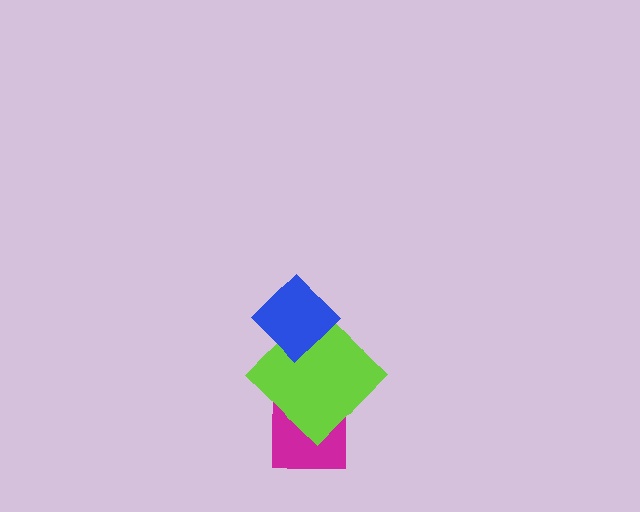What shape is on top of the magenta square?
The lime diamond is on top of the magenta square.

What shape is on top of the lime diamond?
The blue diamond is on top of the lime diamond.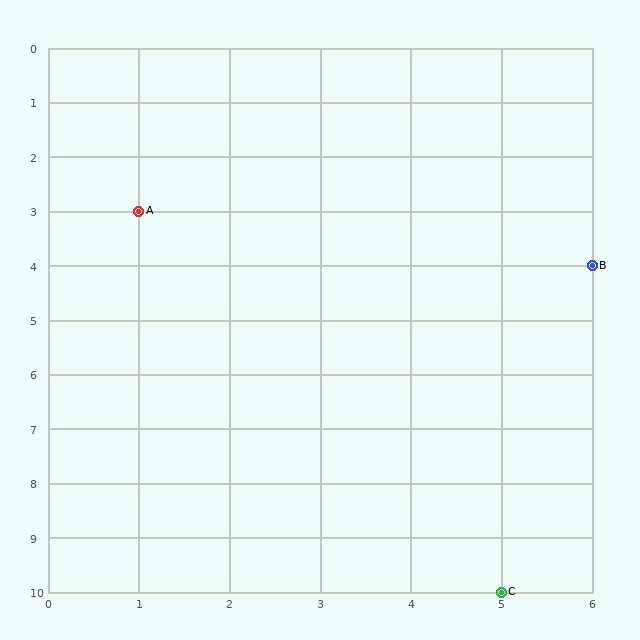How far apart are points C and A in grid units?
Points C and A are 4 columns and 7 rows apart (about 8.1 grid units diagonally).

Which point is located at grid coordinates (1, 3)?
Point A is at (1, 3).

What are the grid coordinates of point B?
Point B is at grid coordinates (6, 4).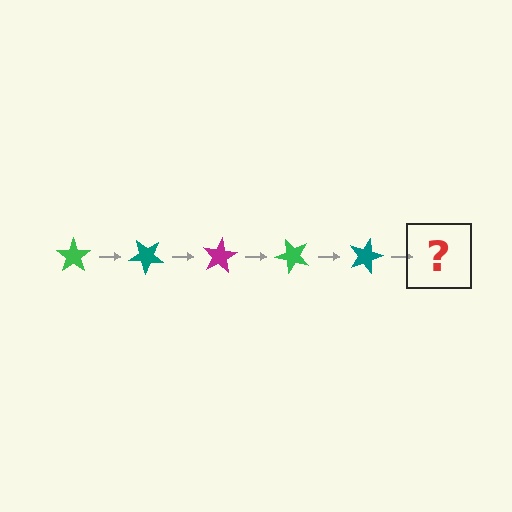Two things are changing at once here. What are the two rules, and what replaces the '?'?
The two rules are that it rotates 40 degrees each step and the color cycles through green, teal, and magenta. The '?' should be a magenta star, rotated 200 degrees from the start.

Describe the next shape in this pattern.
It should be a magenta star, rotated 200 degrees from the start.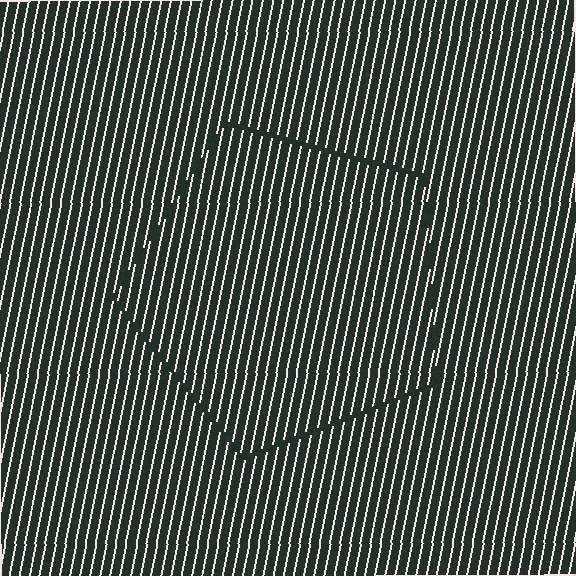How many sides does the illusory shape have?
5 sides — the line-ends trace a pentagon.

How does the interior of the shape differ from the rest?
The interior of the shape contains the same grating, shifted by half a period — the contour is defined by the phase discontinuity where line-ends from the inner and outer gratings abut.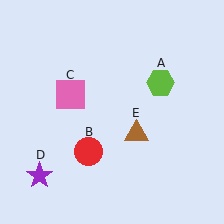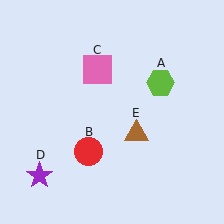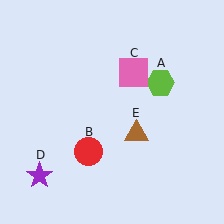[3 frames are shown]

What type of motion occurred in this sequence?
The pink square (object C) rotated clockwise around the center of the scene.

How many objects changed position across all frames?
1 object changed position: pink square (object C).